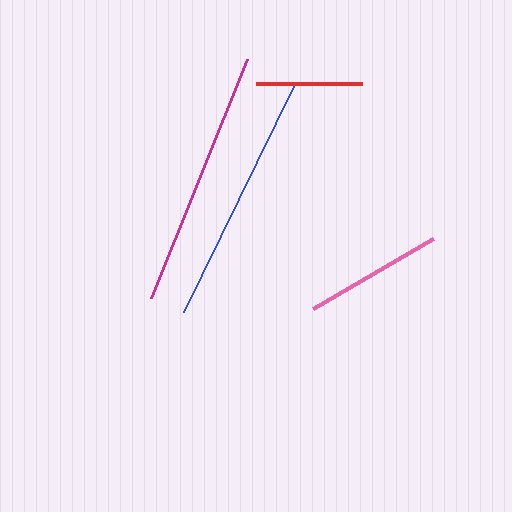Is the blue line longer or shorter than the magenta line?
The magenta line is longer than the blue line.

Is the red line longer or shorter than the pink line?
The pink line is longer than the red line.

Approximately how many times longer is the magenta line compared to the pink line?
The magenta line is approximately 1.9 times the length of the pink line.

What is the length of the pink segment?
The pink segment is approximately 139 pixels long.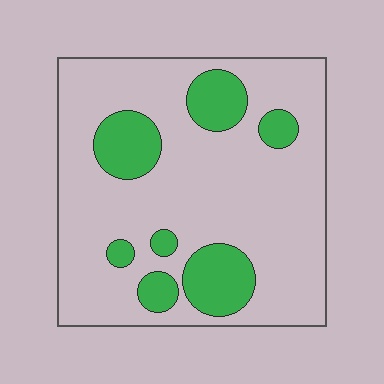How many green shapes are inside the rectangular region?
7.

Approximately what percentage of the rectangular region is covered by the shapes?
Approximately 20%.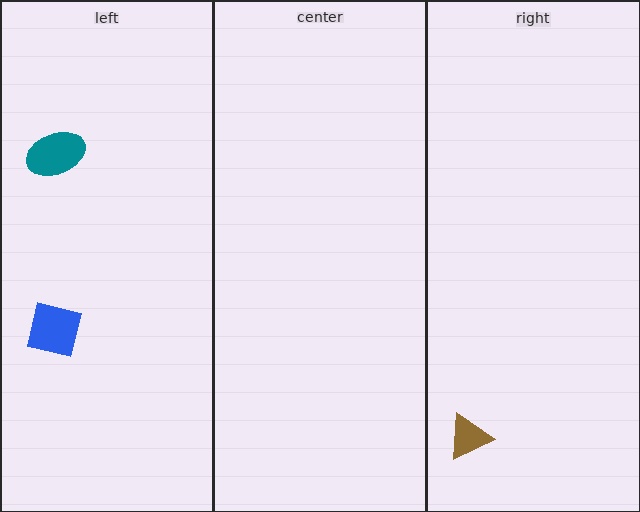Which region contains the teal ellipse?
The left region.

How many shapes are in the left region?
2.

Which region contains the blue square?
The left region.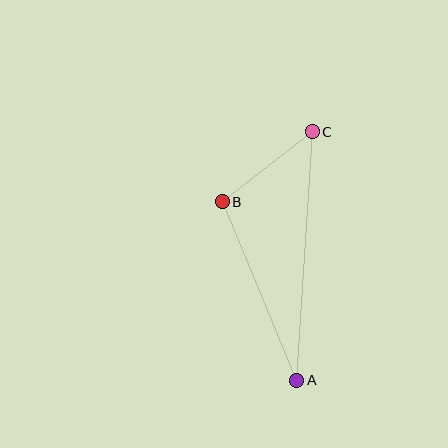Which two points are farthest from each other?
Points A and C are farthest from each other.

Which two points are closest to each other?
Points B and C are closest to each other.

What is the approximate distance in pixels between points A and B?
The distance between A and B is approximately 194 pixels.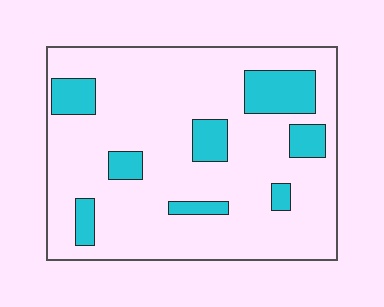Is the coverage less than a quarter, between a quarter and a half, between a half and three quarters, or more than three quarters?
Less than a quarter.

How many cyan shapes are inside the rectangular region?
8.